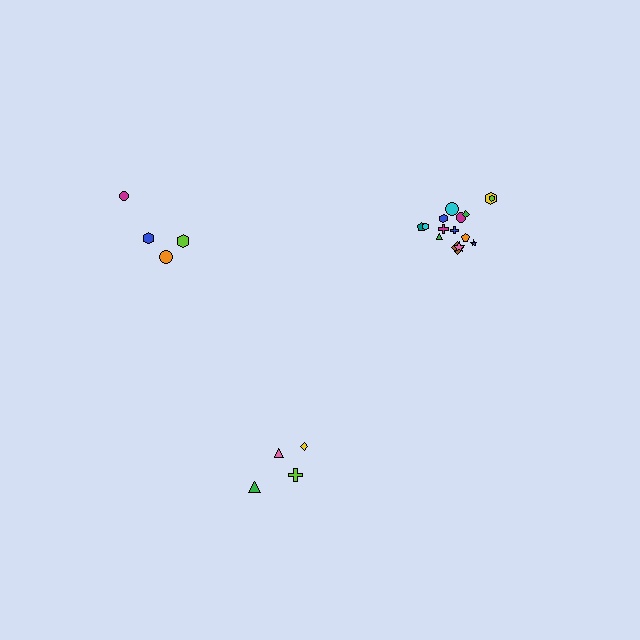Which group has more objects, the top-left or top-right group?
The top-right group.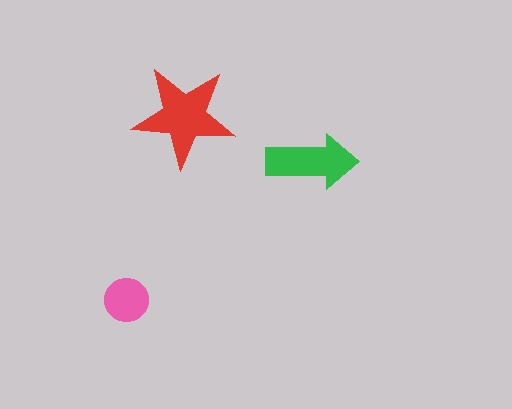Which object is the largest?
The red star.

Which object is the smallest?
The pink circle.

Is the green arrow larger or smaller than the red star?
Smaller.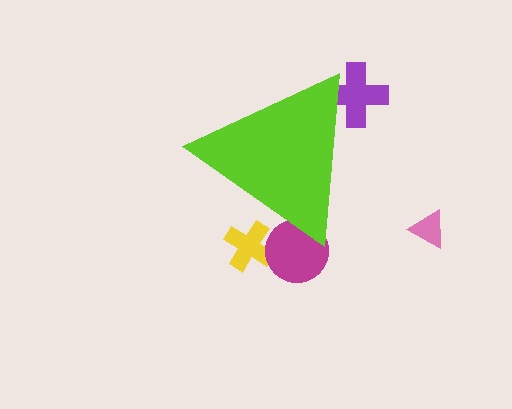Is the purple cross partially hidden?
Yes, the purple cross is partially hidden behind the lime triangle.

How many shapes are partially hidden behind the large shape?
3 shapes are partially hidden.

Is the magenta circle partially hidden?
Yes, the magenta circle is partially hidden behind the lime triangle.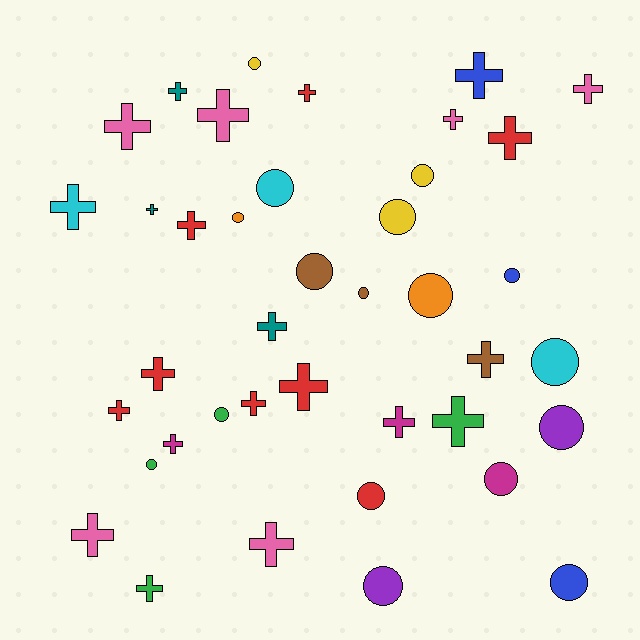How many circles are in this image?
There are 17 circles.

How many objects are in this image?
There are 40 objects.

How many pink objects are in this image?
There are 6 pink objects.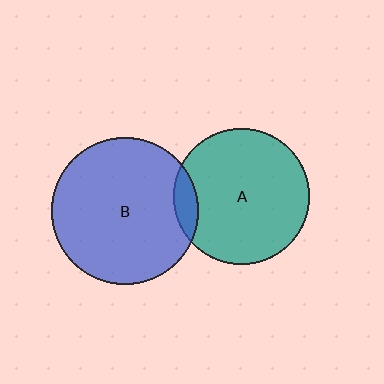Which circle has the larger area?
Circle B (blue).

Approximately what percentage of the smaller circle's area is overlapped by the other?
Approximately 10%.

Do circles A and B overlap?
Yes.